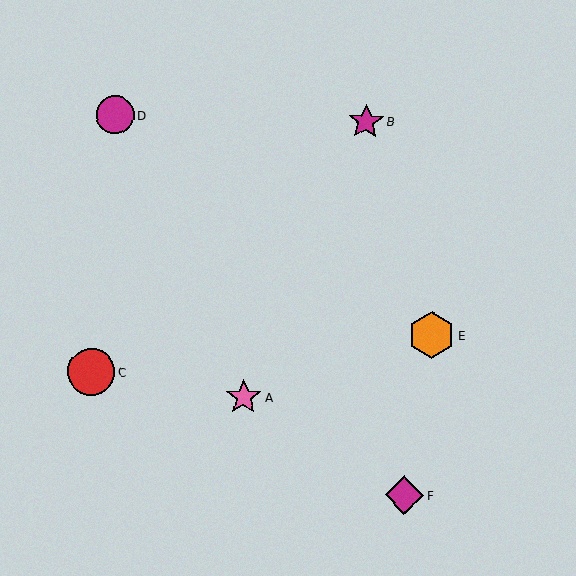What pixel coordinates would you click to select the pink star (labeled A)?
Click at (243, 397) to select the pink star A.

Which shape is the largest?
The red circle (labeled C) is the largest.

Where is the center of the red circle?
The center of the red circle is at (91, 372).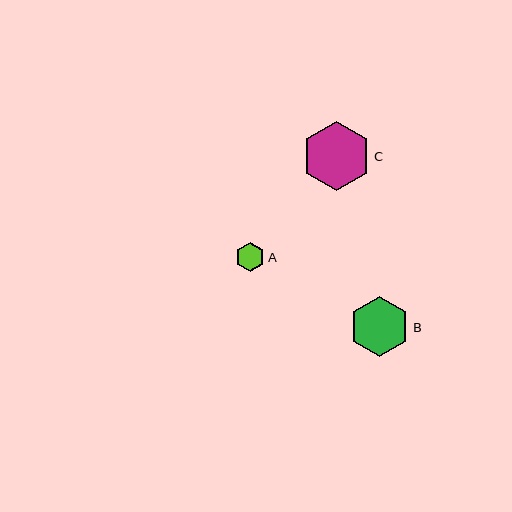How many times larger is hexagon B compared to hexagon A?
Hexagon B is approximately 2.1 times the size of hexagon A.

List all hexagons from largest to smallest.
From largest to smallest: C, B, A.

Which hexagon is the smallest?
Hexagon A is the smallest with a size of approximately 29 pixels.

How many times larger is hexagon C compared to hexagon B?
Hexagon C is approximately 1.2 times the size of hexagon B.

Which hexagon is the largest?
Hexagon C is the largest with a size of approximately 69 pixels.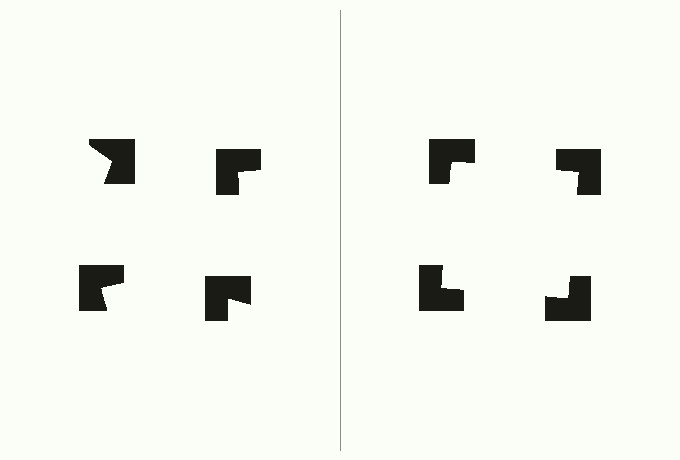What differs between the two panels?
The notched squares are positioned identically on both sides; only the wedge orientations differ. On the right they align to a square; on the left they are misaligned.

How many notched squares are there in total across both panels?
8 — 4 on each side.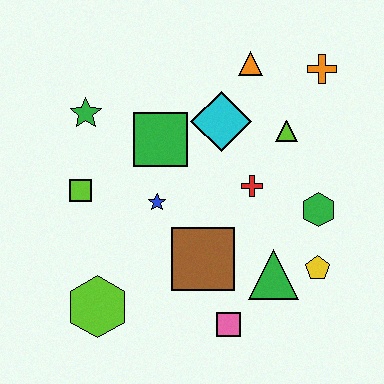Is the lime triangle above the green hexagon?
Yes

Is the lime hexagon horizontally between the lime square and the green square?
Yes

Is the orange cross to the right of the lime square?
Yes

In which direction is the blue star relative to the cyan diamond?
The blue star is below the cyan diamond.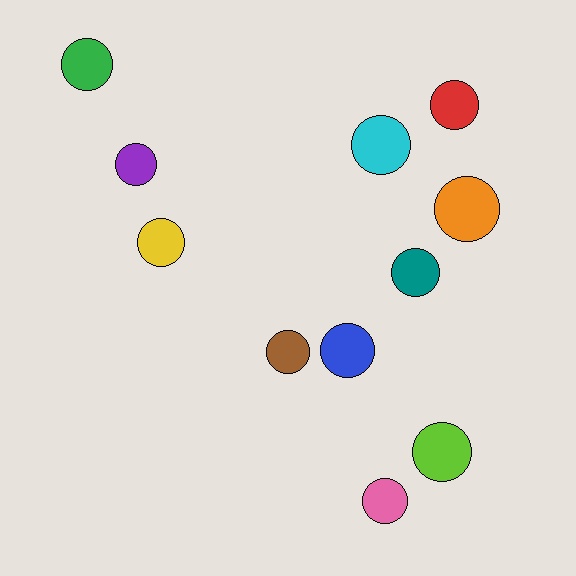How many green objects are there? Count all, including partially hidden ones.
There is 1 green object.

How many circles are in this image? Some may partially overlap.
There are 11 circles.